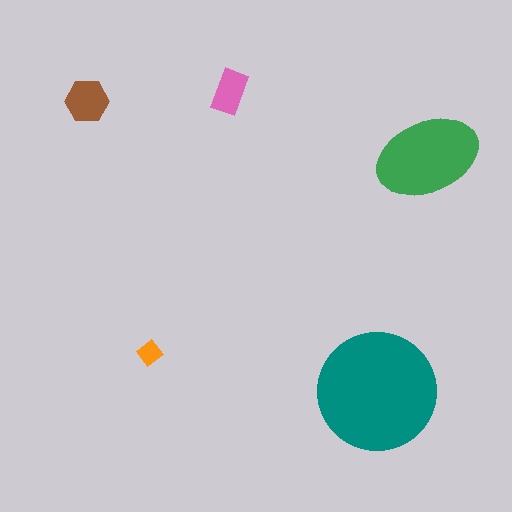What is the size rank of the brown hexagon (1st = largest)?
3rd.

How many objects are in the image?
There are 5 objects in the image.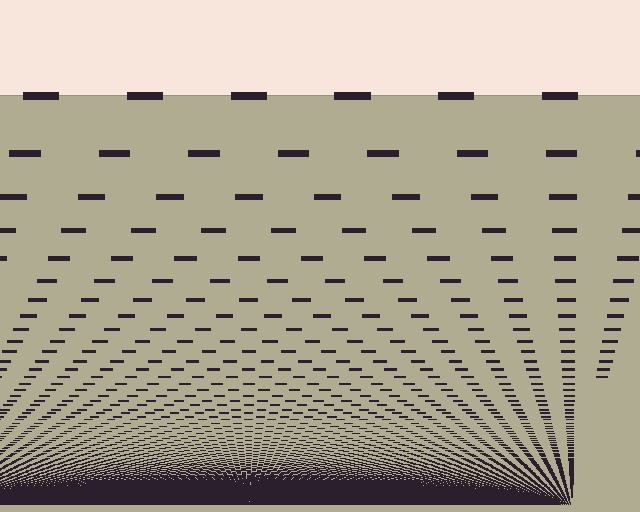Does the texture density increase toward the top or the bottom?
Density increases toward the bottom.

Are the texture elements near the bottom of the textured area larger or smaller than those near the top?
Smaller. The gradient is inverted — elements near the bottom are smaller and denser.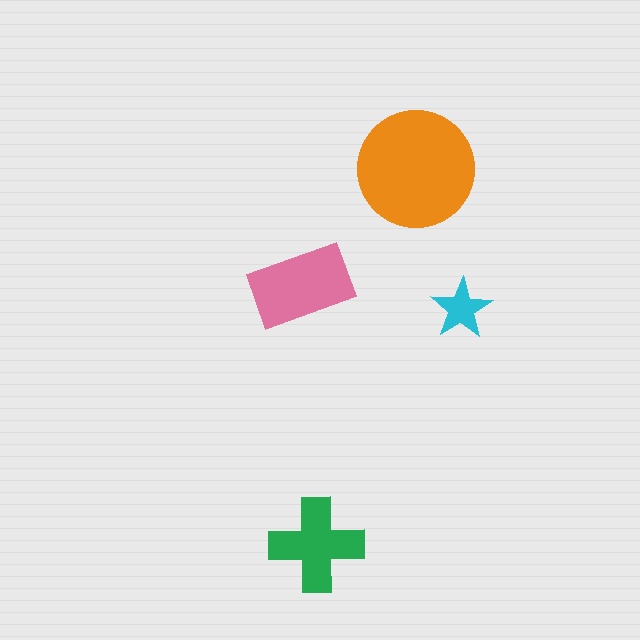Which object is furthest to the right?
The cyan star is rightmost.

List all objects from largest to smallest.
The orange circle, the pink rectangle, the green cross, the cyan star.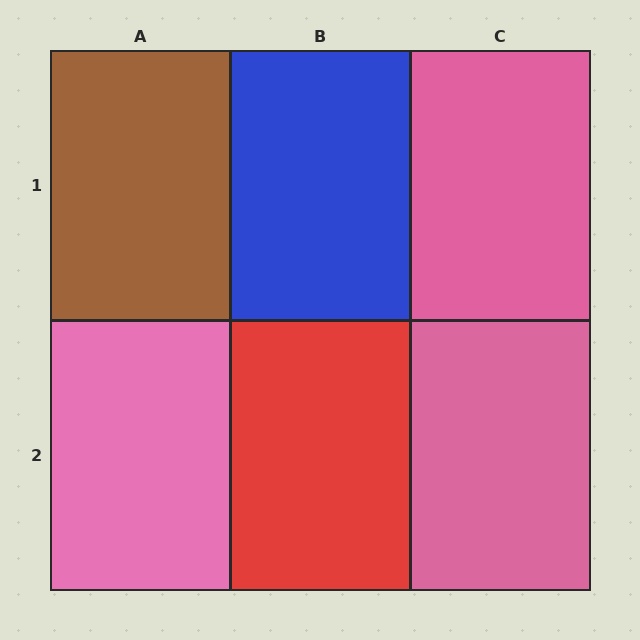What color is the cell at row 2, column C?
Pink.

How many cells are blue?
1 cell is blue.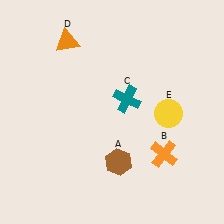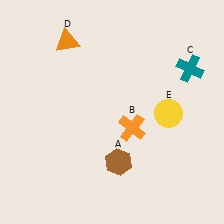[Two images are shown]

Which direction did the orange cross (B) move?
The orange cross (B) moved left.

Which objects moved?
The objects that moved are: the orange cross (B), the teal cross (C).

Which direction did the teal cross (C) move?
The teal cross (C) moved right.